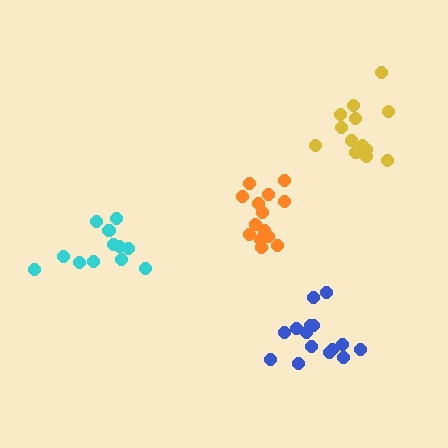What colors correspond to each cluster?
The clusters are colored: cyan, blue, orange, yellow.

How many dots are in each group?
Group 1: 12 dots, Group 2: 15 dots, Group 3: 14 dots, Group 4: 13 dots (54 total).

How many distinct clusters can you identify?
There are 4 distinct clusters.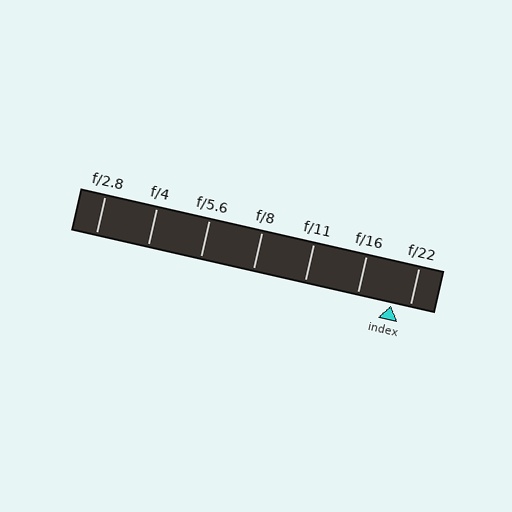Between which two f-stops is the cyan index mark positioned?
The index mark is between f/16 and f/22.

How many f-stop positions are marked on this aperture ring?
There are 7 f-stop positions marked.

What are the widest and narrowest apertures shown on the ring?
The widest aperture shown is f/2.8 and the narrowest is f/22.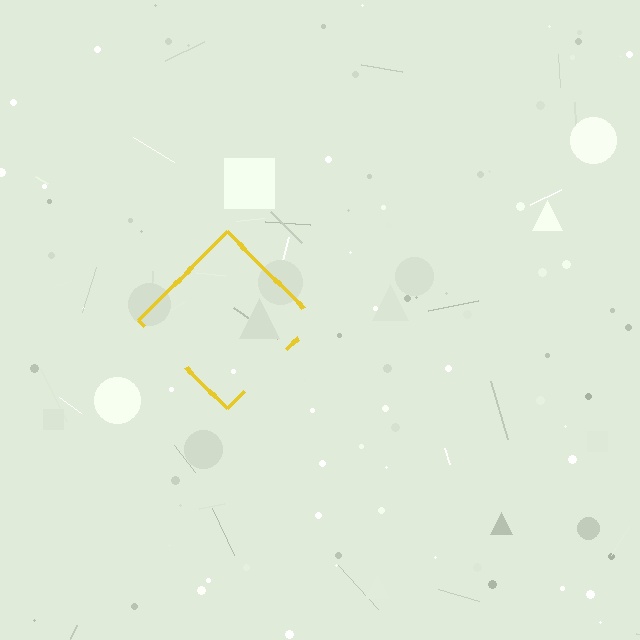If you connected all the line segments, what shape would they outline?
They would outline a diamond.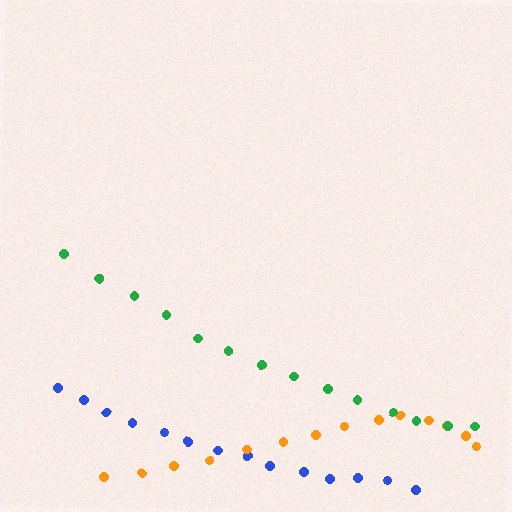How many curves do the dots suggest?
There are 3 distinct paths.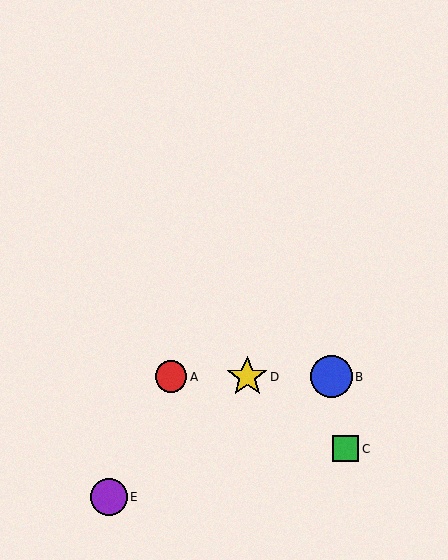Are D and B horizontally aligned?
Yes, both are at y≈377.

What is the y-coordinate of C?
Object C is at y≈449.